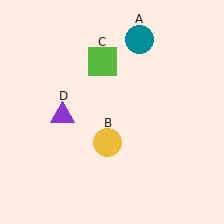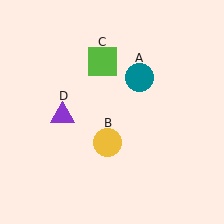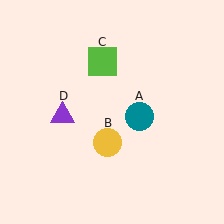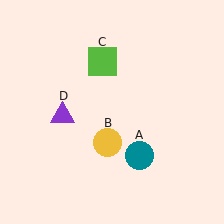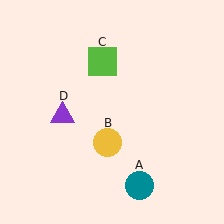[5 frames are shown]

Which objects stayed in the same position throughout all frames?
Yellow circle (object B) and lime square (object C) and purple triangle (object D) remained stationary.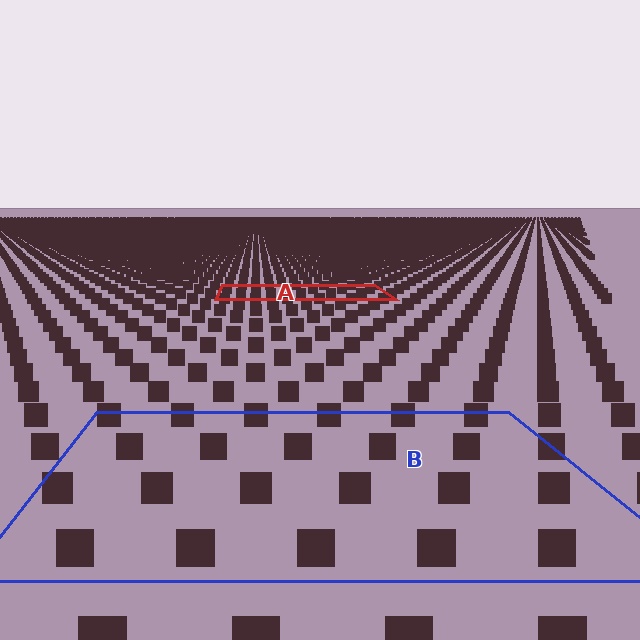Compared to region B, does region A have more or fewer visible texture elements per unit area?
Region A has more texture elements per unit area — they are packed more densely because it is farther away.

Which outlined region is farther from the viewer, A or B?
Region A is farther from the viewer — the texture elements inside it appear smaller and more densely packed.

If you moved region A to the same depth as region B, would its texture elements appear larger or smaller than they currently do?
They would appear larger. At a closer depth, the same texture elements are projected at a bigger on-screen size.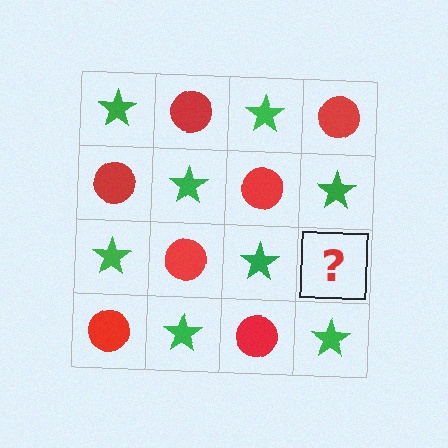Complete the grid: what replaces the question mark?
The question mark should be replaced with a red circle.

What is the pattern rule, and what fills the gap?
The rule is that it alternates green star and red circle in a checkerboard pattern. The gap should be filled with a red circle.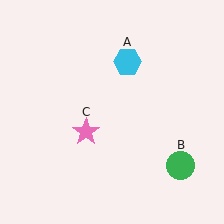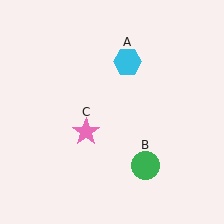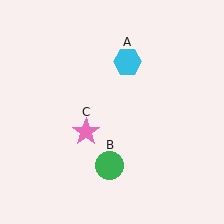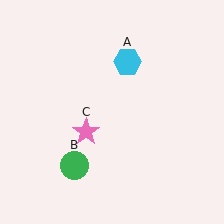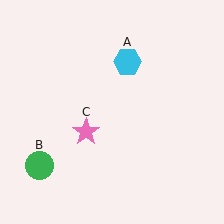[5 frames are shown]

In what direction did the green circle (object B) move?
The green circle (object B) moved left.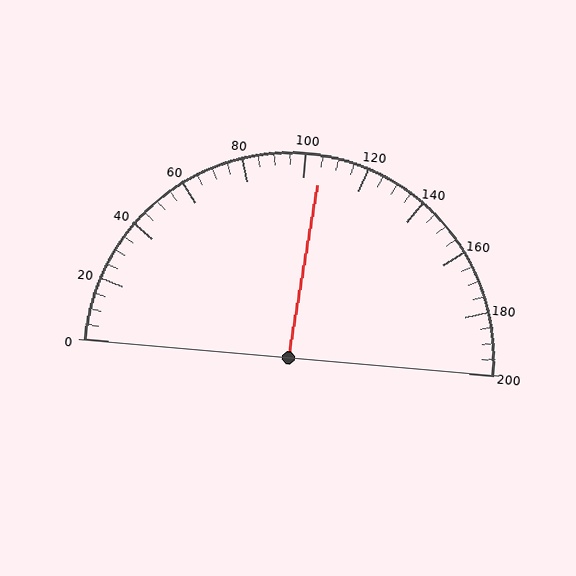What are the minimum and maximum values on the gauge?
The gauge ranges from 0 to 200.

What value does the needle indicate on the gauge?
The needle indicates approximately 105.